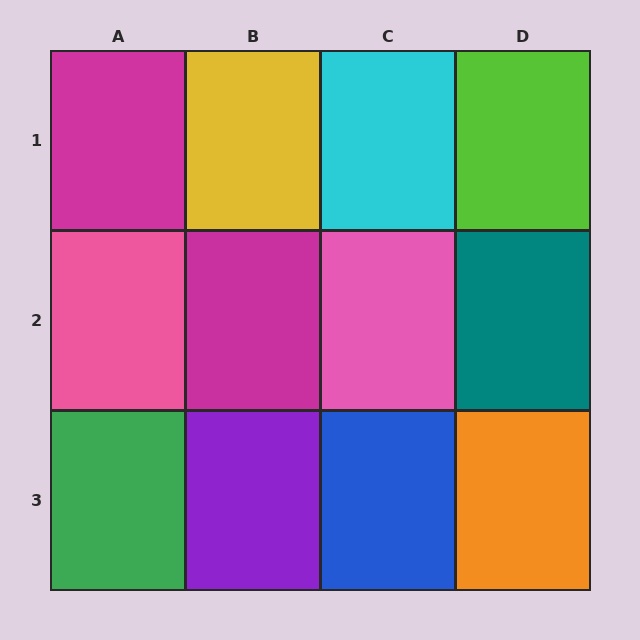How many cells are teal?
1 cell is teal.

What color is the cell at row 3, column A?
Green.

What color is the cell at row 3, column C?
Blue.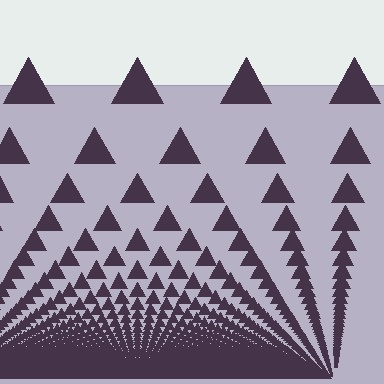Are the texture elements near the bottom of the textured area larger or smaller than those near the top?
Smaller. The gradient is inverted — elements near the bottom are smaller and denser.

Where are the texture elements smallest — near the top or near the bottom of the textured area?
Near the bottom.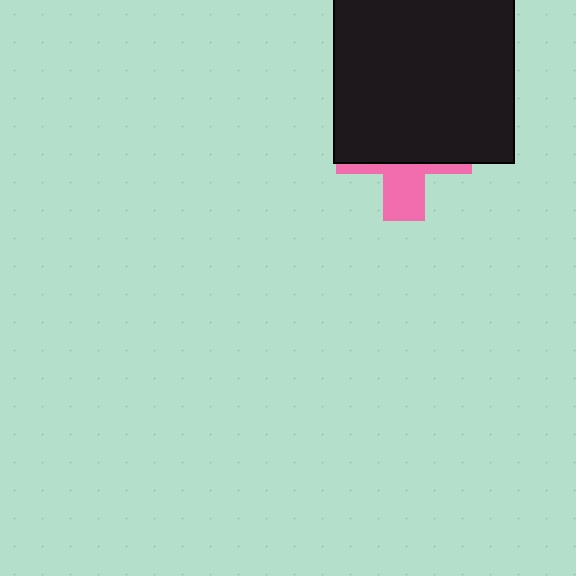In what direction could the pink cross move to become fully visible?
The pink cross could move down. That would shift it out from behind the black square entirely.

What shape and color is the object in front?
The object in front is a black square.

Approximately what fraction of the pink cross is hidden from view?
Roughly 64% of the pink cross is hidden behind the black square.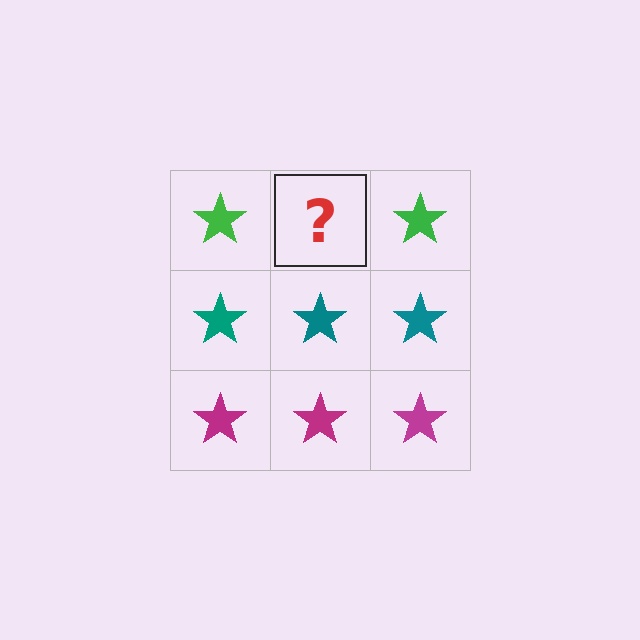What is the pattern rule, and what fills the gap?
The rule is that each row has a consistent color. The gap should be filled with a green star.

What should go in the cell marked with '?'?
The missing cell should contain a green star.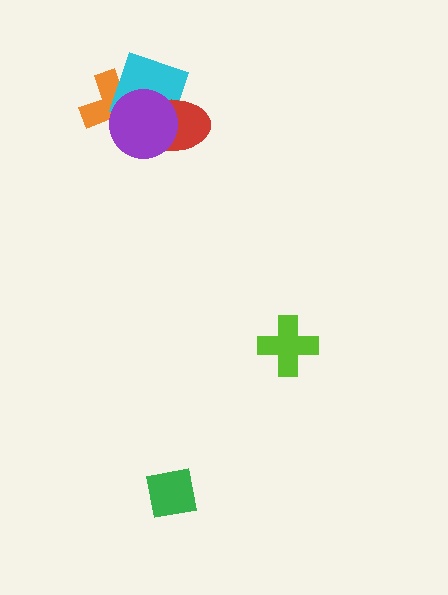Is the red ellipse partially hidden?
Yes, it is partially covered by another shape.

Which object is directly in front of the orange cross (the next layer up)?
The cyan square is directly in front of the orange cross.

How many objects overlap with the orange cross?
3 objects overlap with the orange cross.